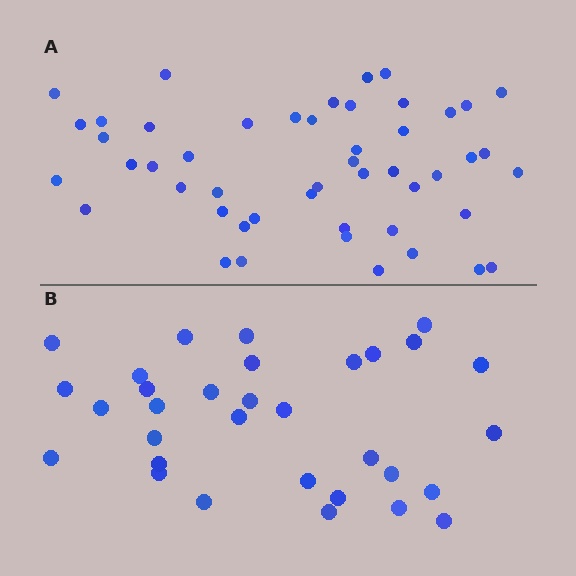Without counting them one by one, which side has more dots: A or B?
Region A (the top region) has more dots.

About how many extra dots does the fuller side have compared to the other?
Region A has approximately 15 more dots than region B.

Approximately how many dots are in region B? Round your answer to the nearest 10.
About 30 dots. (The exact count is 32, which rounds to 30.)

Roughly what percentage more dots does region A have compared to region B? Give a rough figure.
About 55% more.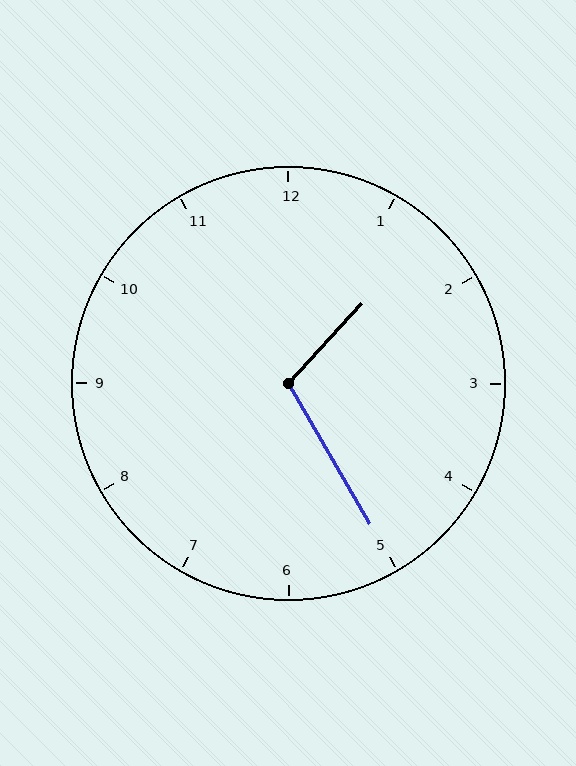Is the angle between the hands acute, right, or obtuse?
It is obtuse.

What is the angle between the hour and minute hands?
Approximately 108 degrees.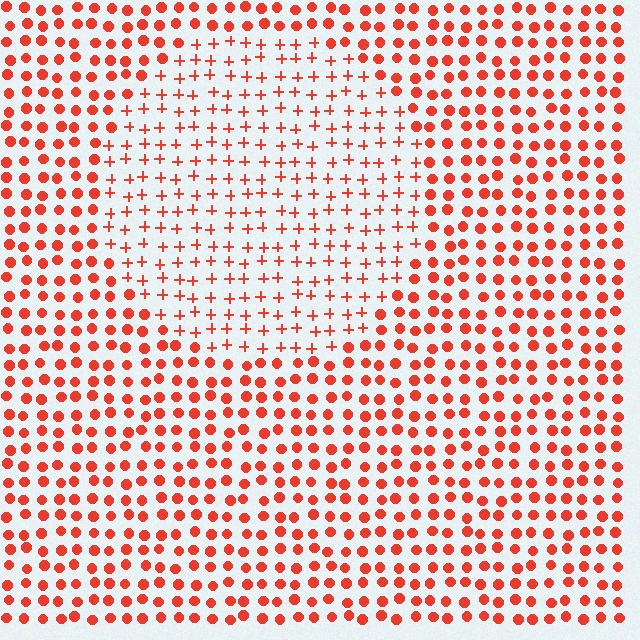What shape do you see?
I see a circle.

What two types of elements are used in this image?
The image uses plus signs inside the circle region and circles outside it.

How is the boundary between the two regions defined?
The boundary is defined by a change in element shape: plus signs inside vs. circles outside. All elements share the same color and spacing.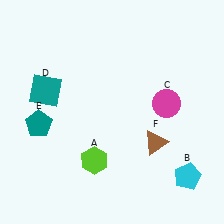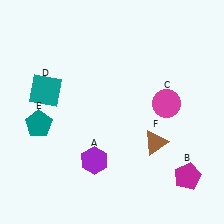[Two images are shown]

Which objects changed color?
A changed from lime to purple. B changed from cyan to magenta.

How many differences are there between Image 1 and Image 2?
There are 2 differences between the two images.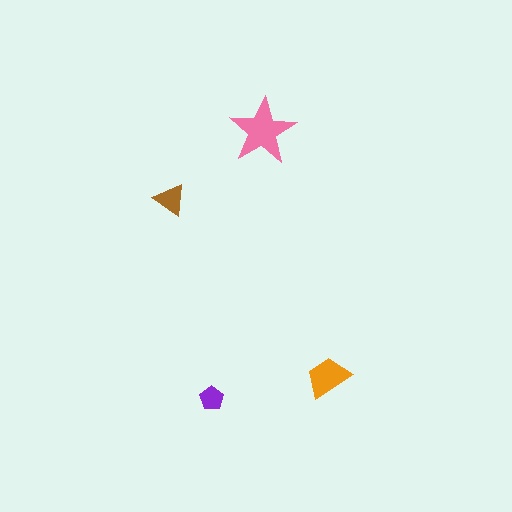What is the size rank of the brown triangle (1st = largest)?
3rd.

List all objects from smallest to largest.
The purple pentagon, the brown triangle, the orange trapezoid, the pink star.